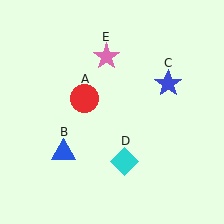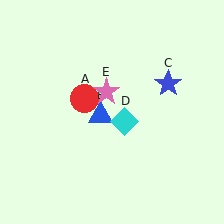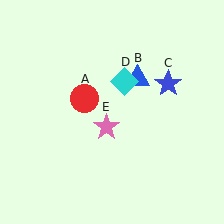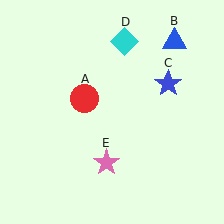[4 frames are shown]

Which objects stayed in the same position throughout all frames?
Red circle (object A) and blue star (object C) remained stationary.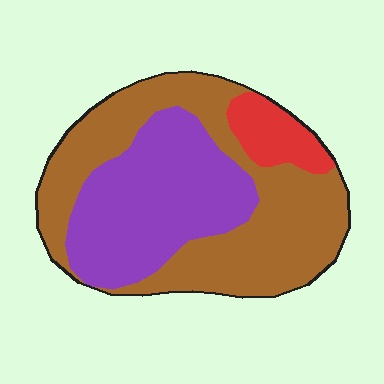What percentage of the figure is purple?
Purple takes up between a quarter and a half of the figure.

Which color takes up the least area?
Red, at roughly 10%.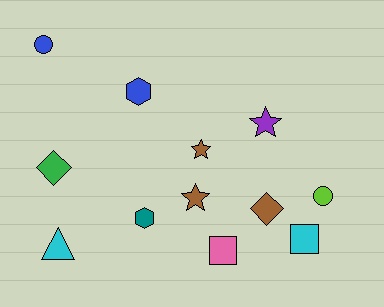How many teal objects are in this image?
There is 1 teal object.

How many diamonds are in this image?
There are 2 diamonds.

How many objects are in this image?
There are 12 objects.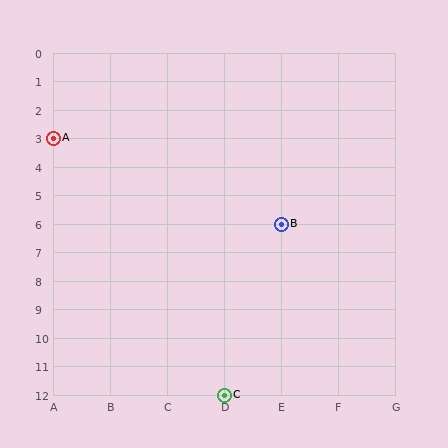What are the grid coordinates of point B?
Point B is at grid coordinates (E, 6).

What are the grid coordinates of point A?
Point A is at grid coordinates (A, 3).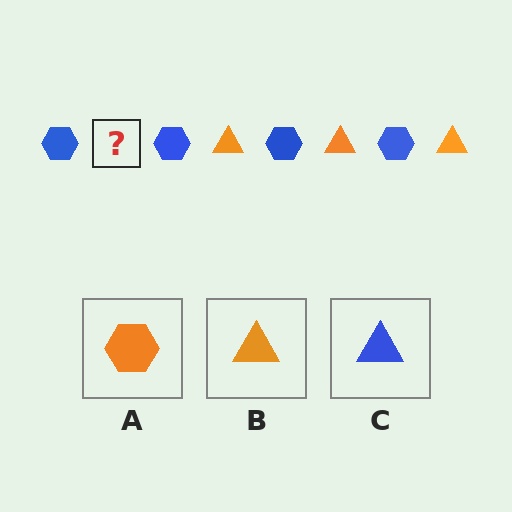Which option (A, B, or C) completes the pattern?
B.